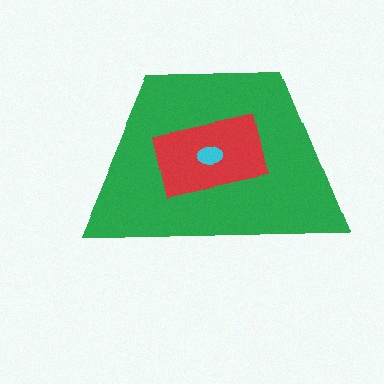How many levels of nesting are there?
3.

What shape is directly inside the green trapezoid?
The red rectangle.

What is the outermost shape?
The green trapezoid.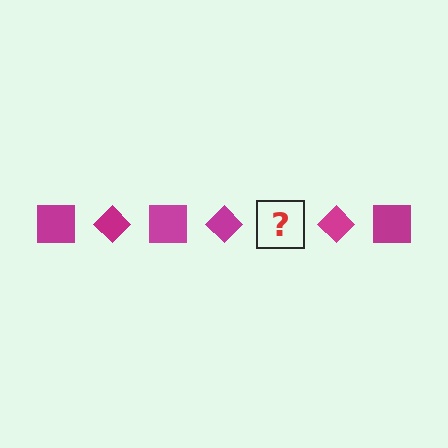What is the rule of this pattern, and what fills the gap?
The rule is that the pattern cycles through square, diamond shapes in magenta. The gap should be filled with a magenta square.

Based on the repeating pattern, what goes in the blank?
The blank should be a magenta square.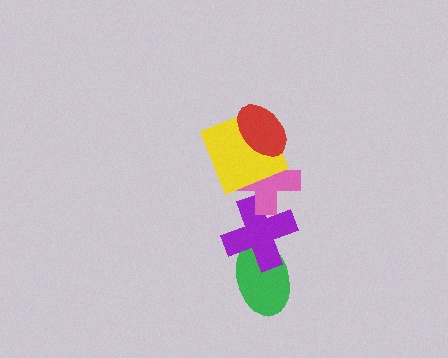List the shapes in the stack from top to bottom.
From top to bottom: the red ellipse, the yellow square, the pink cross, the purple cross, the green ellipse.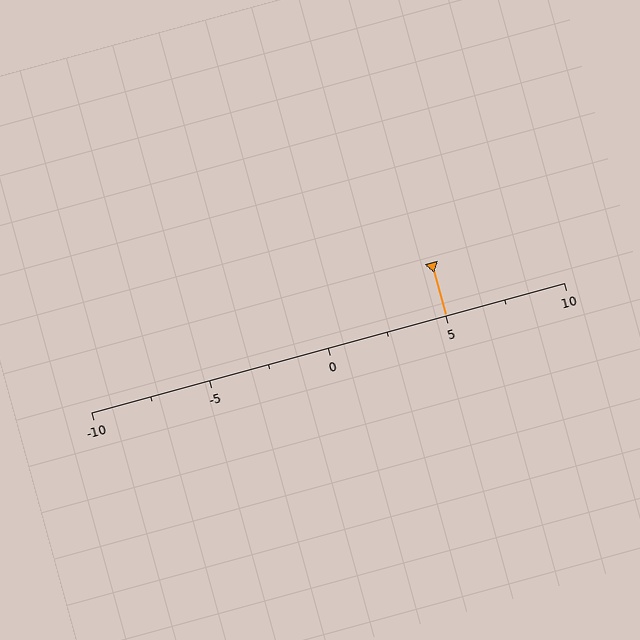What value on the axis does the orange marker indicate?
The marker indicates approximately 5.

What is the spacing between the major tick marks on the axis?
The major ticks are spaced 5 apart.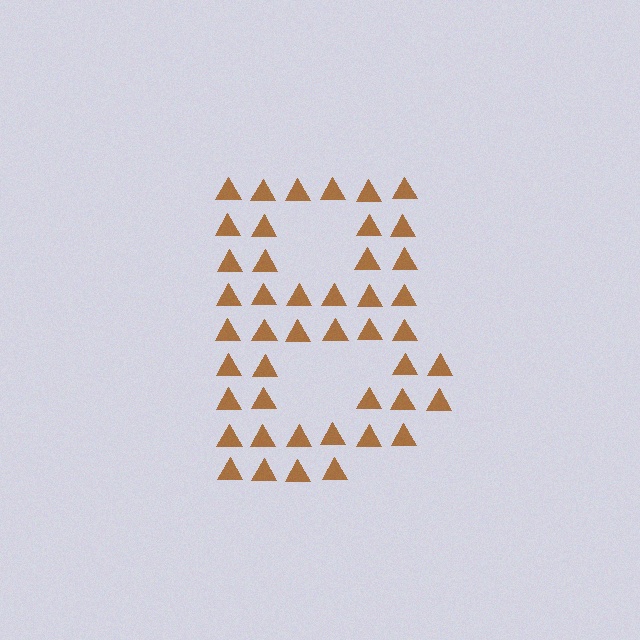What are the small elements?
The small elements are triangles.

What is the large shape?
The large shape is the letter B.